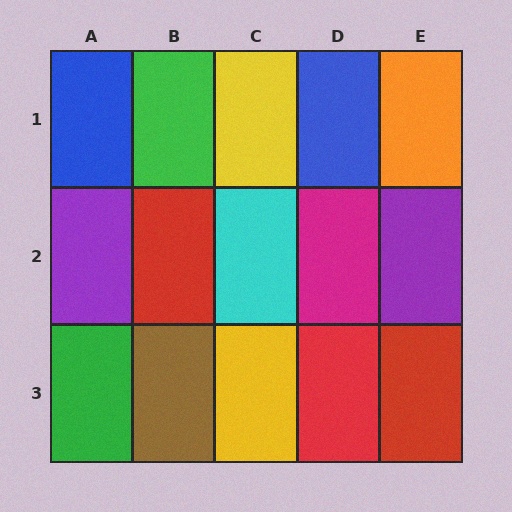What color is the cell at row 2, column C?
Cyan.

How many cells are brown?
1 cell is brown.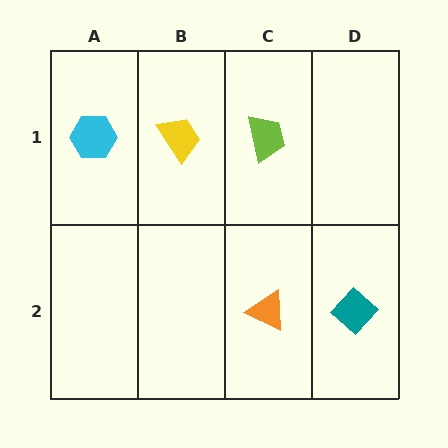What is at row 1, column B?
A yellow trapezoid.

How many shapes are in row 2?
2 shapes.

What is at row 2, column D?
A teal diamond.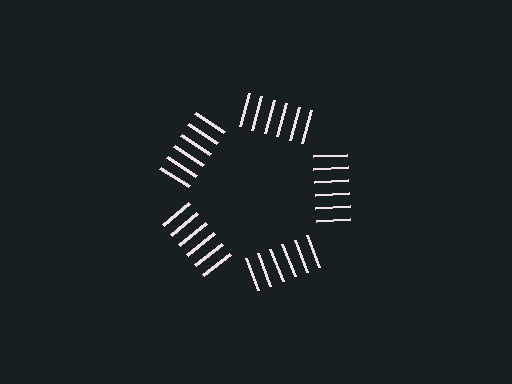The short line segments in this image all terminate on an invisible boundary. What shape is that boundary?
An illusory pentagon — the line segments terminate on its edges but no continuous stroke is drawn.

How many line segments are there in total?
30 — 6 along each of the 5 edges.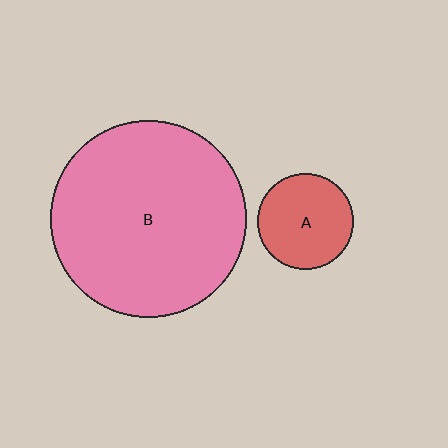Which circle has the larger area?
Circle B (pink).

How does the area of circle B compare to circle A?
Approximately 4.2 times.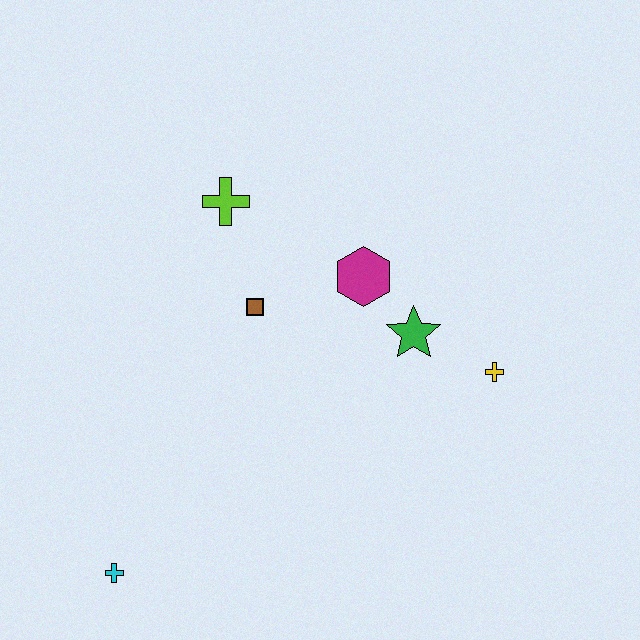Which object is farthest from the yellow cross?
The cyan cross is farthest from the yellow cross.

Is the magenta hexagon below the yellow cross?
No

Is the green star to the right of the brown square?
Yes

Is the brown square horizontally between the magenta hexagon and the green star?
No